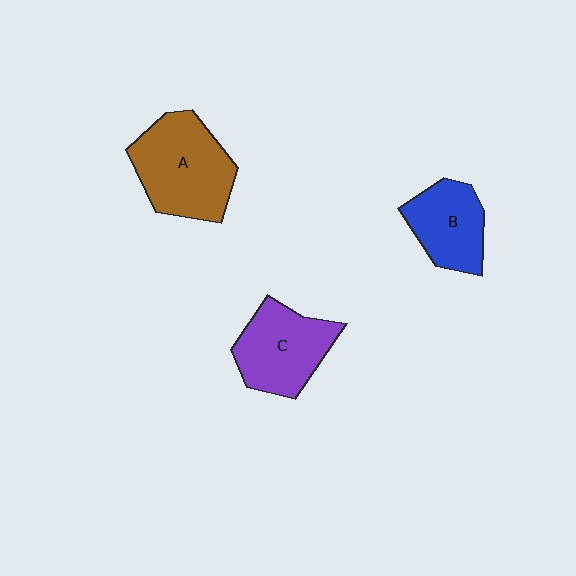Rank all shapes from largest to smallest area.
From largest to smallest: A (brown), C (purple), B (blue).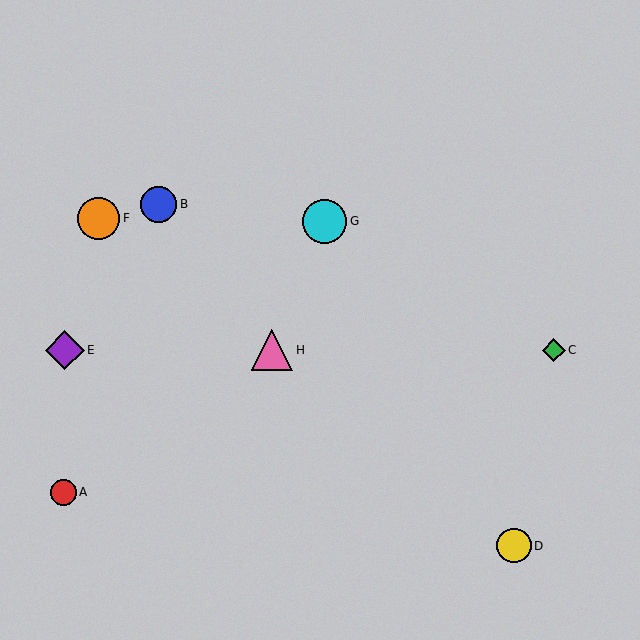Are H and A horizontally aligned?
No, H is at y≈350 and A is at y≈492.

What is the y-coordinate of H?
Object H is at y≈350.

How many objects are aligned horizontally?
3 objects (C, E, H) are aligned horizontally.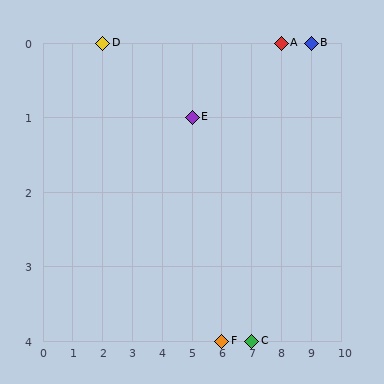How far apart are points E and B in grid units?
Points E and B are 4 columns and 1 row apart (about 4.1 grid units diagonally).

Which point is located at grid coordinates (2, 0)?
Point D is at (2, 0).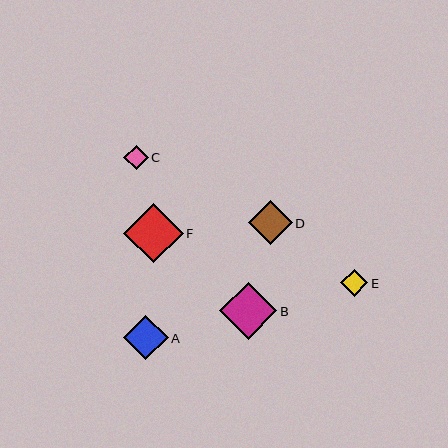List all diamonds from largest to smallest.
From largest to smallest: F, B, A, D, E, C.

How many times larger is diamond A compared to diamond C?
Diamond A is approximately 1.8 times the size of diamond C.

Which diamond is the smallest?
Diamond C is the smallest with a size of approximately 24 pixels.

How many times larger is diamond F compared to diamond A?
Diamond F is approximately 1.3 times the size of diamond A.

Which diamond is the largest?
Diamond F is the largest with a size of approximately 60 pixels.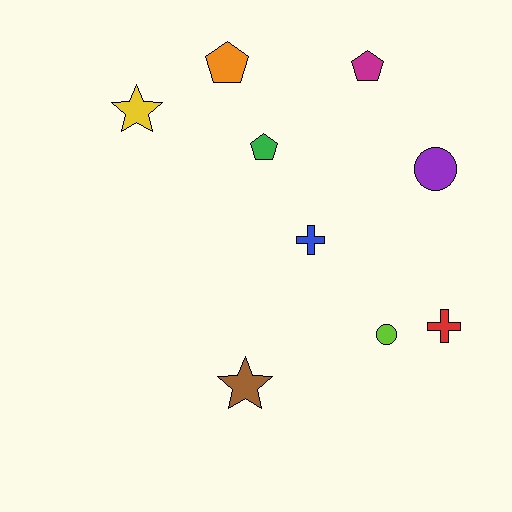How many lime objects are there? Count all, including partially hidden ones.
There is 1 lime object.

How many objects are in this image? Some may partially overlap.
There are 9 objects.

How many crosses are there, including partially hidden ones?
There are 2 crosses.